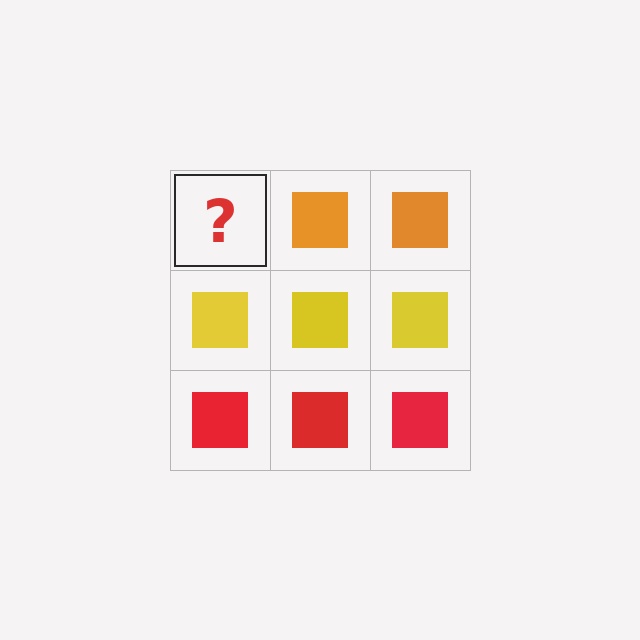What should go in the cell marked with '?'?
The missing cell should contain an orange square.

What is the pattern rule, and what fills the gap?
The rule is that each row has a consistent color. The gap should be filled with an orange square.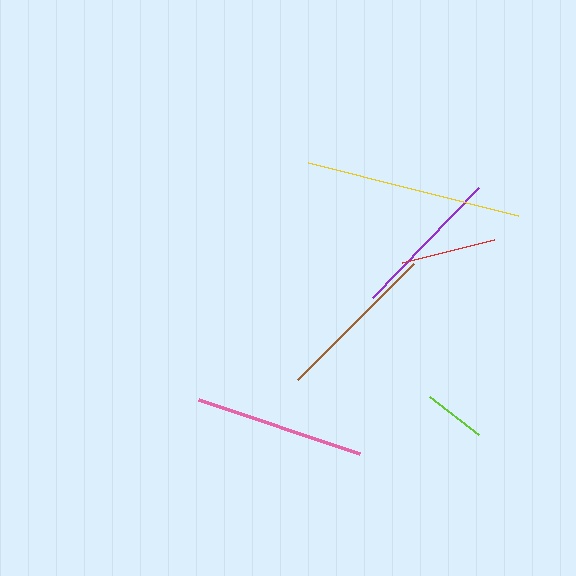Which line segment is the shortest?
The lime line is the shortest at approximately 62 pixels.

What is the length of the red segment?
The red segment is approximately 94 pixels long.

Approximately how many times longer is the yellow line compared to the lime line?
The yellow line is approximately 3.5 times the length of the lime line.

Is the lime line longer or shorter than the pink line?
The pink line is longer than the lime line.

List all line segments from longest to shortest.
From longest to shortest: yellow, pink, brown, purple, red, lime.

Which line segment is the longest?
The yellow line is the longest at approximately 216 pixels.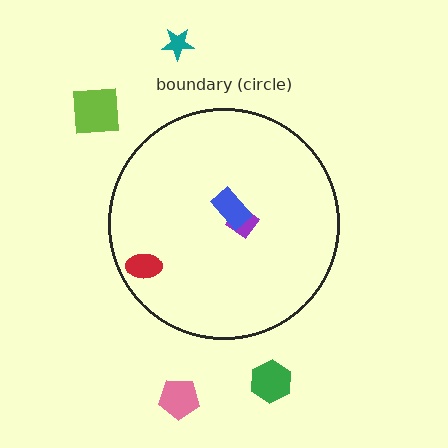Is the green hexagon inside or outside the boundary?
Outside.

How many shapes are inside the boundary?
3 inside, 4 outside.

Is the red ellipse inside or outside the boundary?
Inside.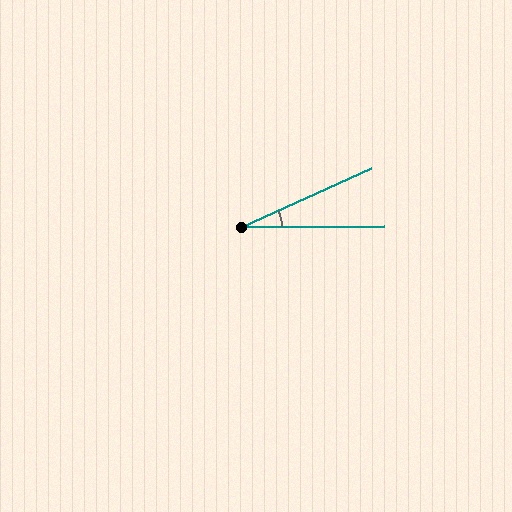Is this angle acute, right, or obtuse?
It is acute.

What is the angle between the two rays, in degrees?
Approximately 24 degrees.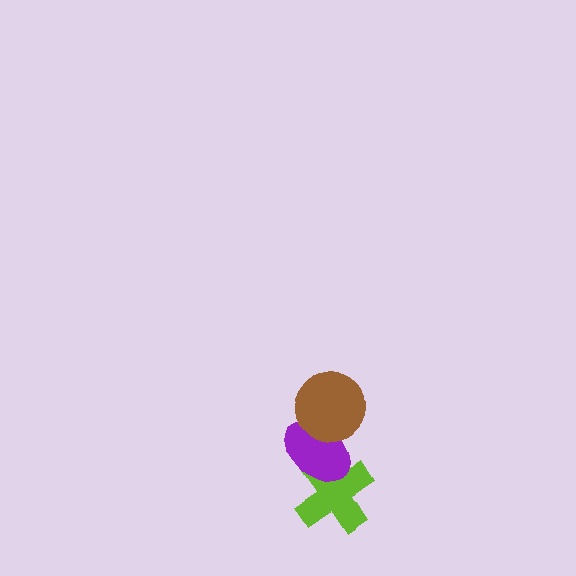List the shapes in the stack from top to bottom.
From top to bottom: the brown circle, the purple ellipse, the lime cross.